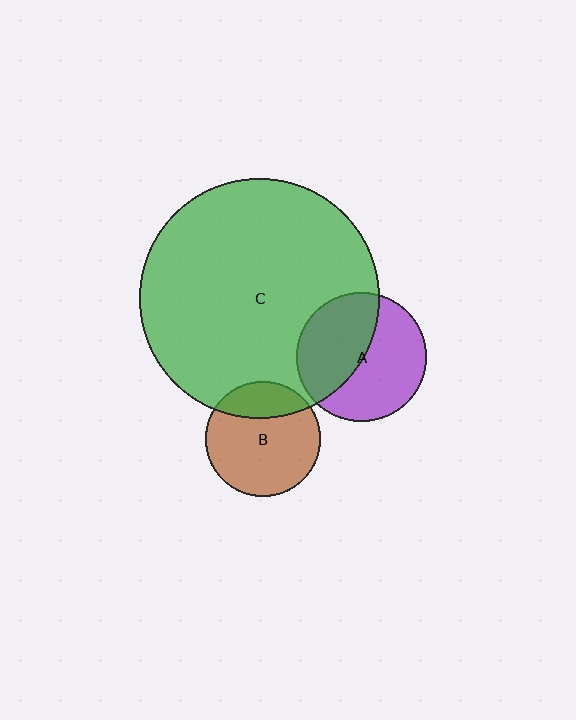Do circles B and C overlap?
Yes.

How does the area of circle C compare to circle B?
Approximately 4.3 times.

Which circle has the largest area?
Circle C (green).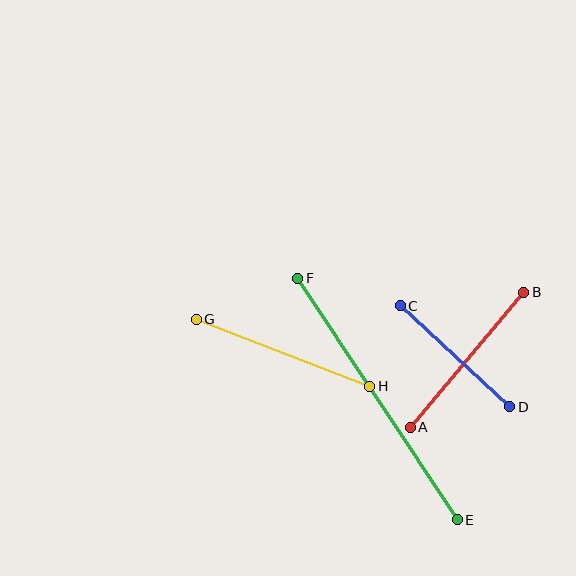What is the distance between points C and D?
The distance is approximately 149 pixels.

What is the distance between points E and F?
The distance is approximately 289 pixels.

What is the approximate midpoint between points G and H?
The midpoint is at approximately (283, 353) pixels.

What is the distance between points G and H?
The distance is approximately 186 pixels.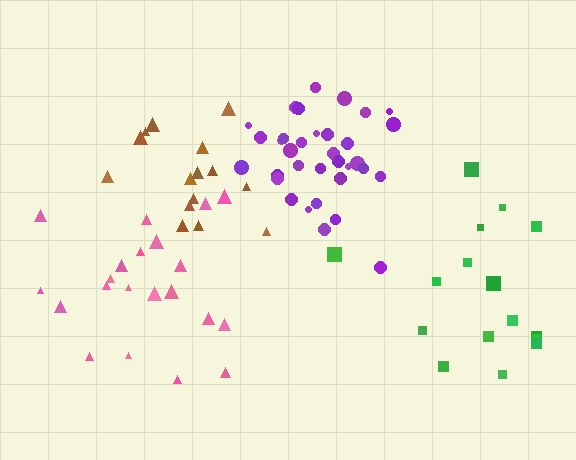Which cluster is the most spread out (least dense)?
Green.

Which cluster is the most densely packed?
Purple.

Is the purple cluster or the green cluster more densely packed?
Purple.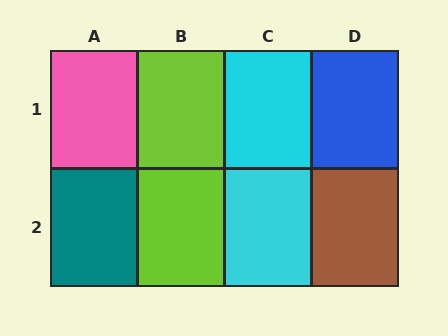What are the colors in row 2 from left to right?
Teal, lime, cyan, brown.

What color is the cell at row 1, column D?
Blue.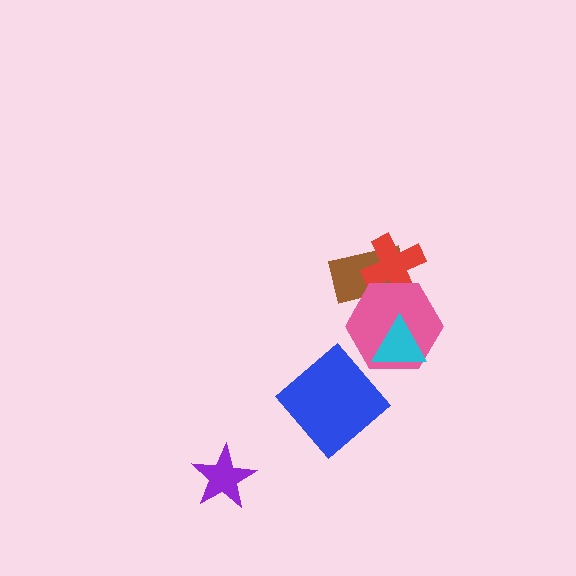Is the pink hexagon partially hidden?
Yes, it is partially covered by another shape.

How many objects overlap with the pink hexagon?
3 objects overlap with the pink hexagon.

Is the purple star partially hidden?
No, no other shape covers it.